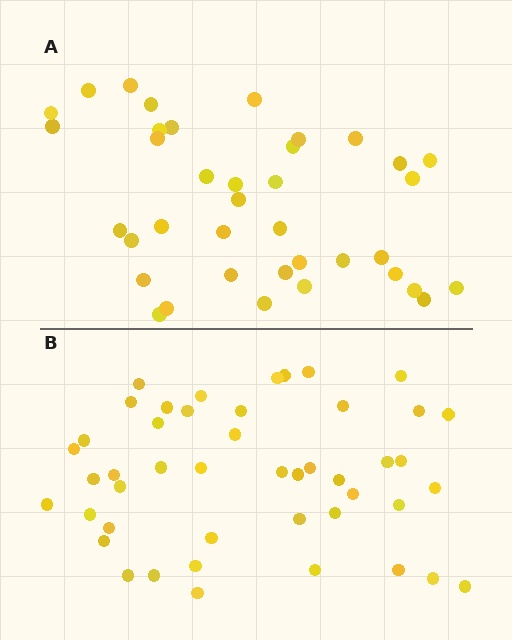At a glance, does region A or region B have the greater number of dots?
Region B (the bottom region) has more dots.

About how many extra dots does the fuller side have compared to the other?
Region B has roughly 8 or so more dots than region A.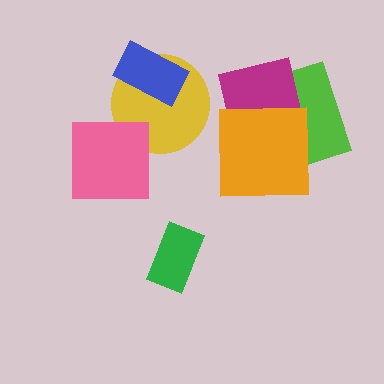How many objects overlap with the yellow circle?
2 objects overlap with the yellow circle.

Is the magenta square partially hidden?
Yes, it is partially covered by another shape.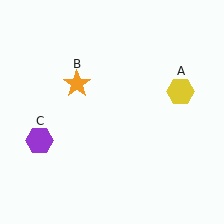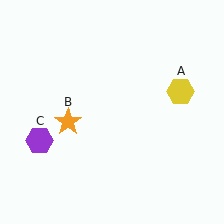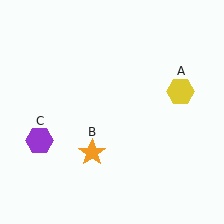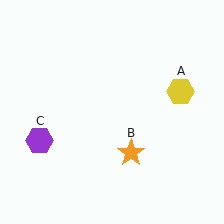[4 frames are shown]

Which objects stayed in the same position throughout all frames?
Yellow hexagon (object A) and purple hexagon (object C) remained stationary.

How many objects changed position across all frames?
1 object changed position: orange star (object B).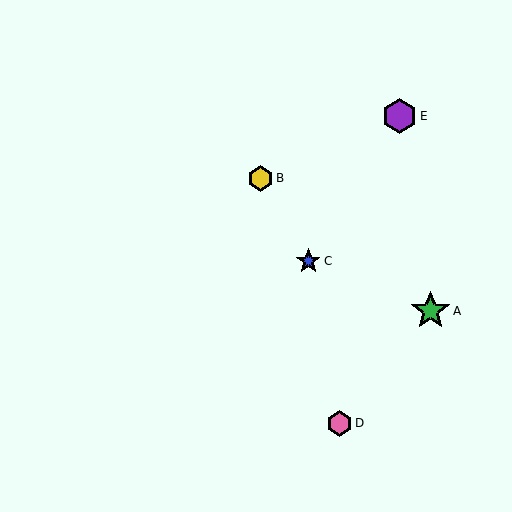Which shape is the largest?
The green star (labeled A) is the largest.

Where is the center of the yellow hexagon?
The center of the yellow hexagon is at (261, 178).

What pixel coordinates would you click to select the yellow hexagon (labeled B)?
Click at (261, 178) to select the yellow hexagon B.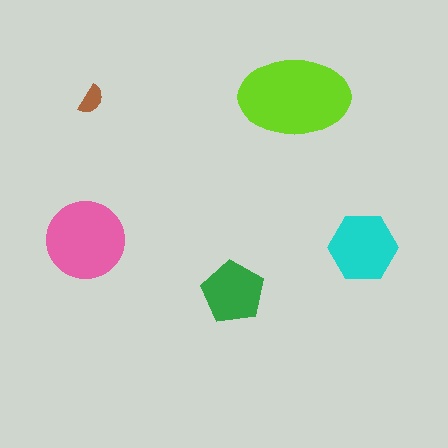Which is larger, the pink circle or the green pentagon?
The pink circle.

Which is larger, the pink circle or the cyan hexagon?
The pink circle.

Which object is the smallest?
The brown semicircle.